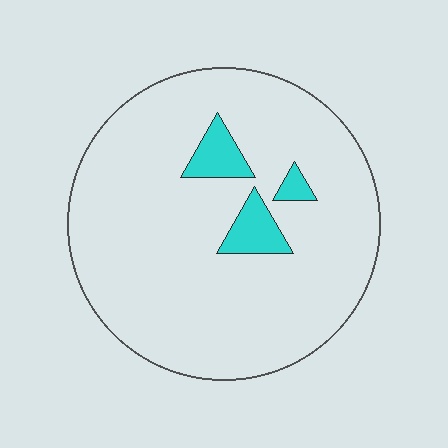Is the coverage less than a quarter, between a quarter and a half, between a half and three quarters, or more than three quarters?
Less than a quarter.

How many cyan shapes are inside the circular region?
3.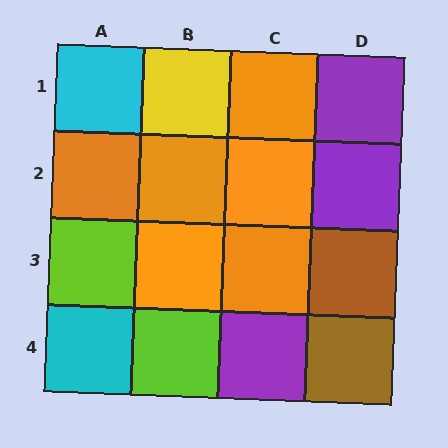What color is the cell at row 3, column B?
Orange.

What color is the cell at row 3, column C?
Orange.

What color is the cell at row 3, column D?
Brown.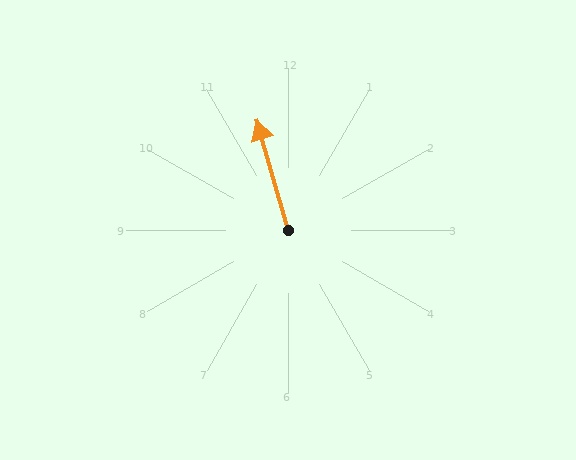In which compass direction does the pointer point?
North.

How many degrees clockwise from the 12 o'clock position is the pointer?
Approximately 344 degrees.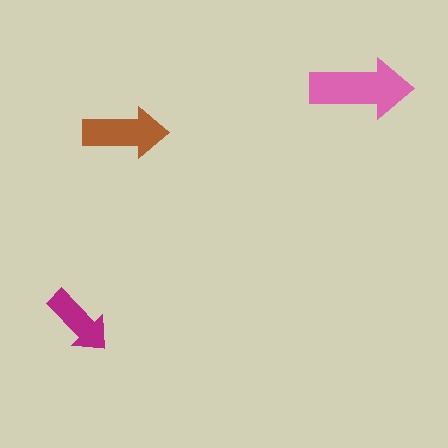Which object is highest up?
The pink arrow is topmost.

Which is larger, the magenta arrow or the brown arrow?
The brown one.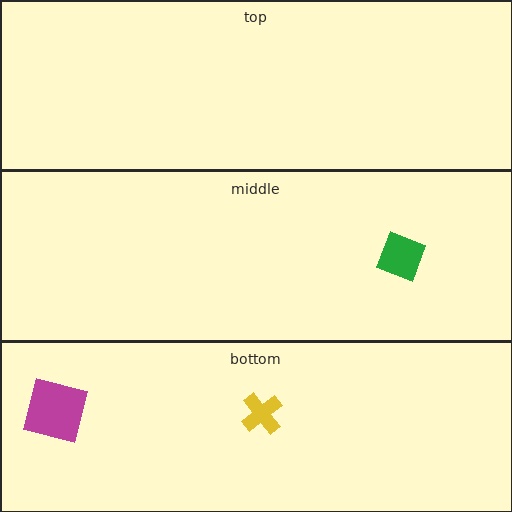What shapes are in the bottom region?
The magenta square, the yellow cross.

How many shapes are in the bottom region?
2.